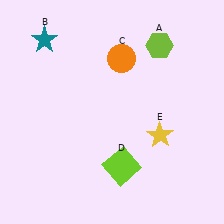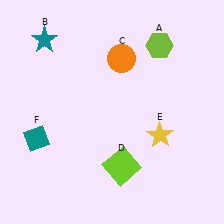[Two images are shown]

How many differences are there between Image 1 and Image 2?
There is 1 difference between the two images.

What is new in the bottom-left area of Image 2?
A teal diamond (F) was added in the bottom-left area of Image 2.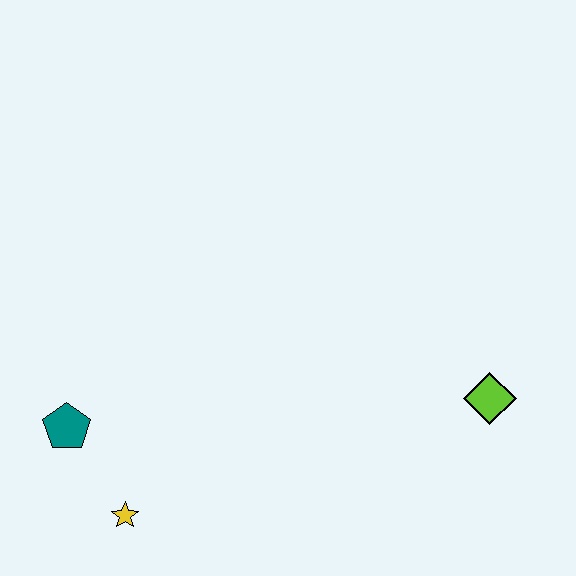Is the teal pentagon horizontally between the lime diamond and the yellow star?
No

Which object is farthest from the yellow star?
The lime diamond is farthest from the yellow star.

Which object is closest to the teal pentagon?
The yellow star is closest to the teal pentagon.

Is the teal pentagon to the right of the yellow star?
No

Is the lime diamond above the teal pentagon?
Yes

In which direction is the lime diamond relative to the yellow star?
The lime diamond is to the right of the yellow star.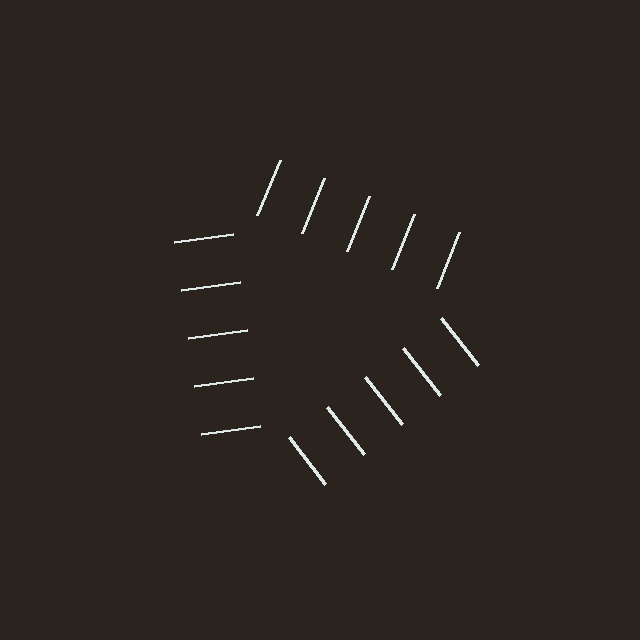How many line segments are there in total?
15 — 5 along each of the 3 edges.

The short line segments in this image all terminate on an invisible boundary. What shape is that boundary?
An illusory triangle — the line segments terminate on its edges but no continuous stroke is drawn.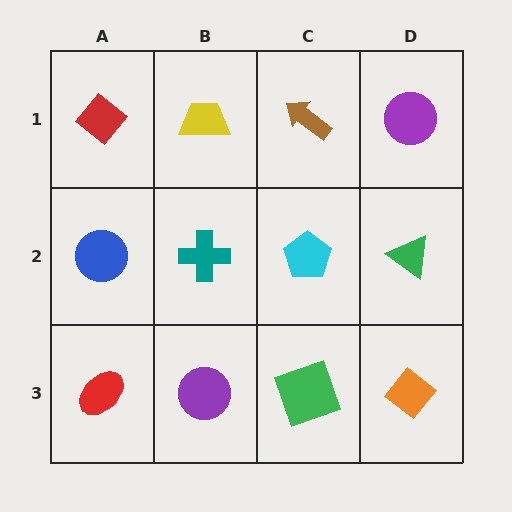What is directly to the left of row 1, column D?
A brown arrow.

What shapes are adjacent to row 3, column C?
A cyan pentagon (row 2, column C), a purple circle (row 3, column B), an orange diamond (row 3, column D).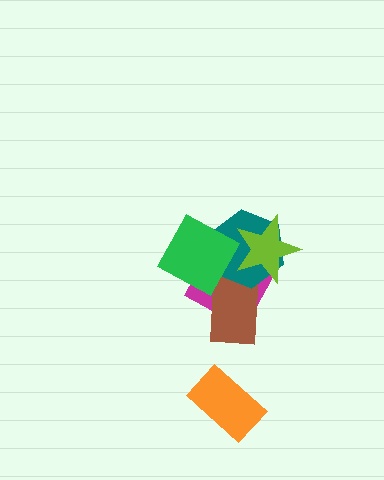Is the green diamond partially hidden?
Yes, it is partially covered by another shape.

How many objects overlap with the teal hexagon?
4 objects overlap with the teal hexagon.